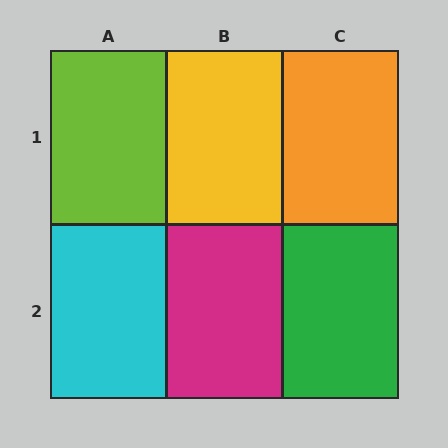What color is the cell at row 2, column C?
Green.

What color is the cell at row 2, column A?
Cyan.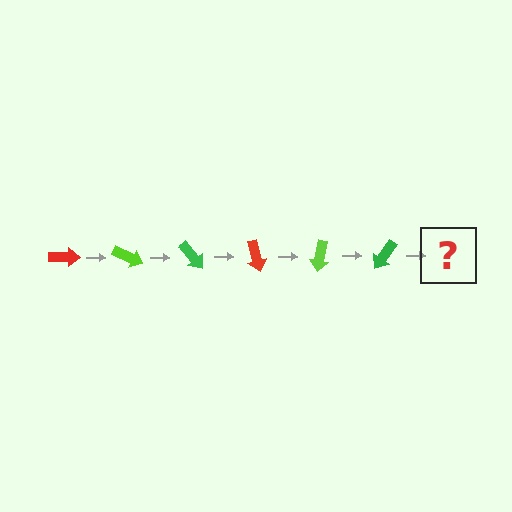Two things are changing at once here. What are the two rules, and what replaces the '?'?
The two rules are that it rotates 25 degrees each step and the color cycles through red, lime, and green. The '?' should be a red arrow, rotated 150 degrees from the start.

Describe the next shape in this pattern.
It should be a red arrow, rotated 150 degrees from the start.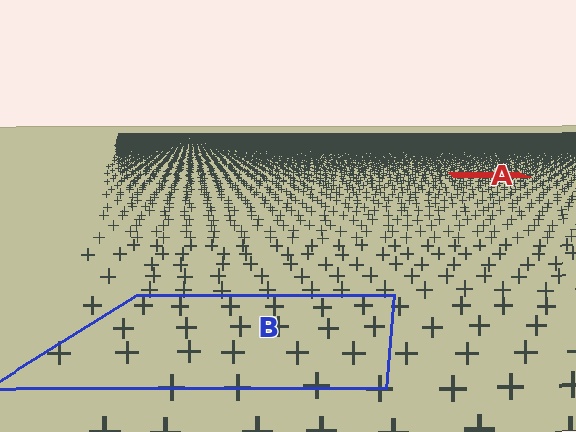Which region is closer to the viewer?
Region B is closer. The texture elements there are larger and more spread out.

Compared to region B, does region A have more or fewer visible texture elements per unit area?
Region A has more texture elements per unit area — they are packed more densely because it is farther away.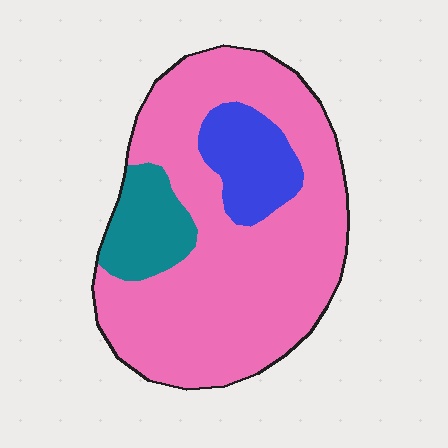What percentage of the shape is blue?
Blue takes up less than a quarter of the shape.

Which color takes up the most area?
Pink, at roughly 75%.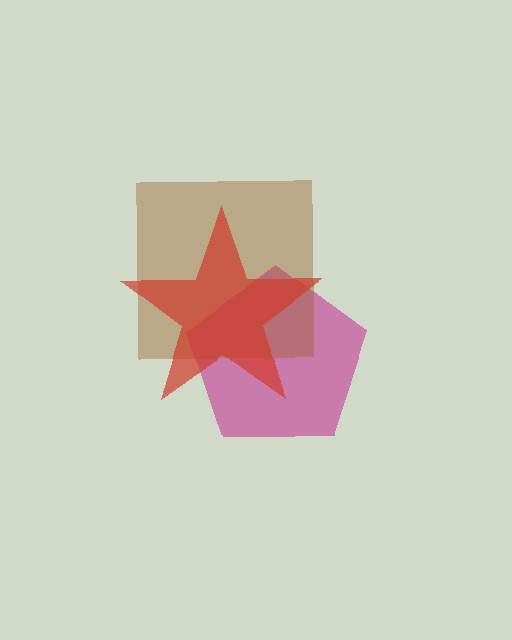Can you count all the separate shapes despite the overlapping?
Yes, there are 3 separate shapes.